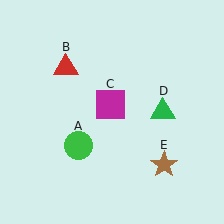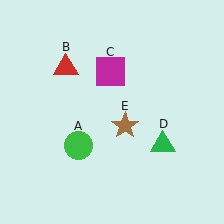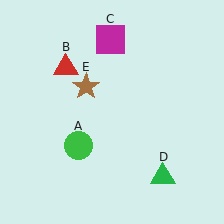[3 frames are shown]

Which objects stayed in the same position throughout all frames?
Green circle (object A) and red triangle (object B) remained stationary.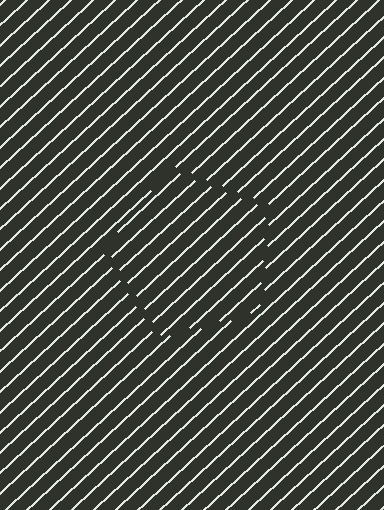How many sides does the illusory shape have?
5 sides — the line-ends trace a pentagon.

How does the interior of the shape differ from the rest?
The interior of the shape contains the same grating, shifted by half a period — the contour is defined by the phase discontinuity where line-ends from the inner and outer gratings abut.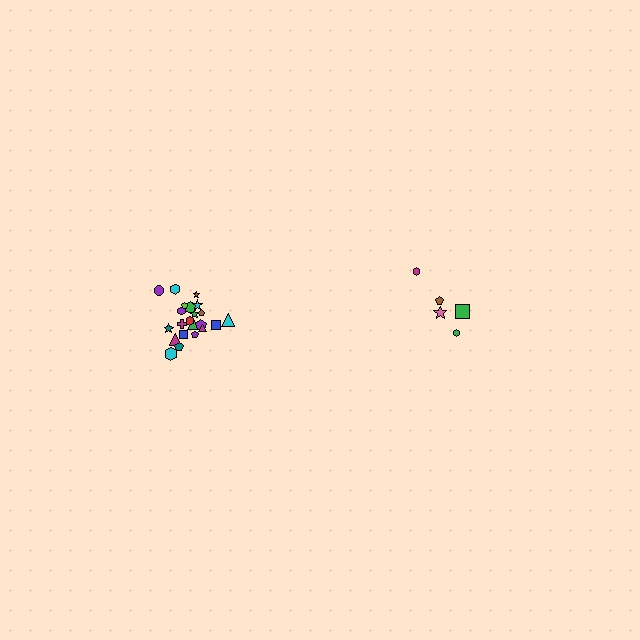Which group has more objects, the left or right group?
The left group.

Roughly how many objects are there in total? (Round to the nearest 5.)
Roughly 25 objects in total.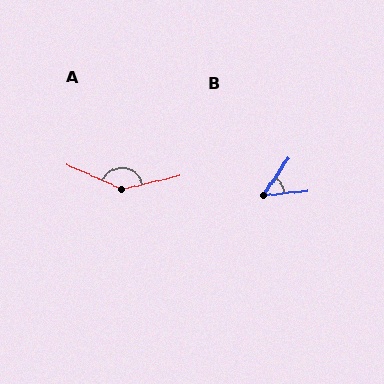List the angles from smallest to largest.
B (50°), A (143°).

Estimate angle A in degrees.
Approximately 143 degrees.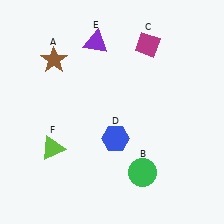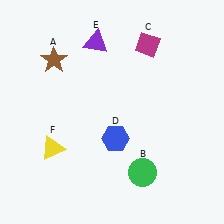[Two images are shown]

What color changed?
The triangle (F) changed from lime in Image 1 to yellow in Image 2.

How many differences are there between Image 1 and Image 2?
There is 1 difference between the two images.